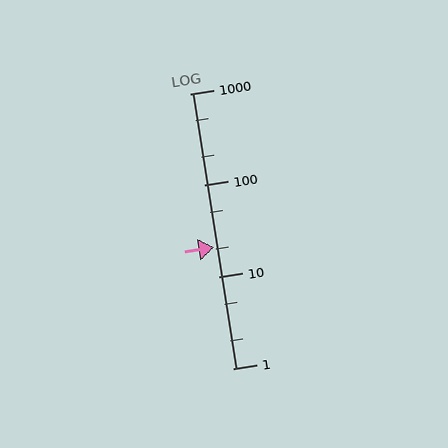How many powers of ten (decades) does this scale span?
The scale spans 3 decades, from 1 to 1000.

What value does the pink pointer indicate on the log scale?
The pointer indicates approximately 21.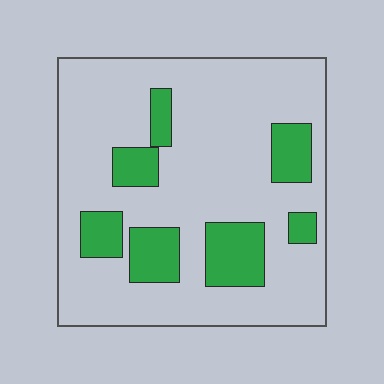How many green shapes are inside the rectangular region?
7.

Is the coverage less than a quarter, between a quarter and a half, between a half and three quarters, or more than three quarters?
Less than a quarter.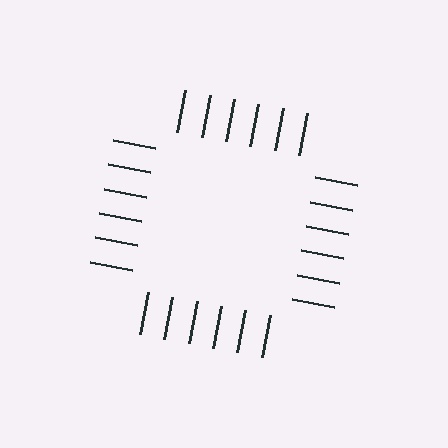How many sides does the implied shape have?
4 sides — the line-ends trace a square.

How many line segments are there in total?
24 — 6 along each of the 4 edges.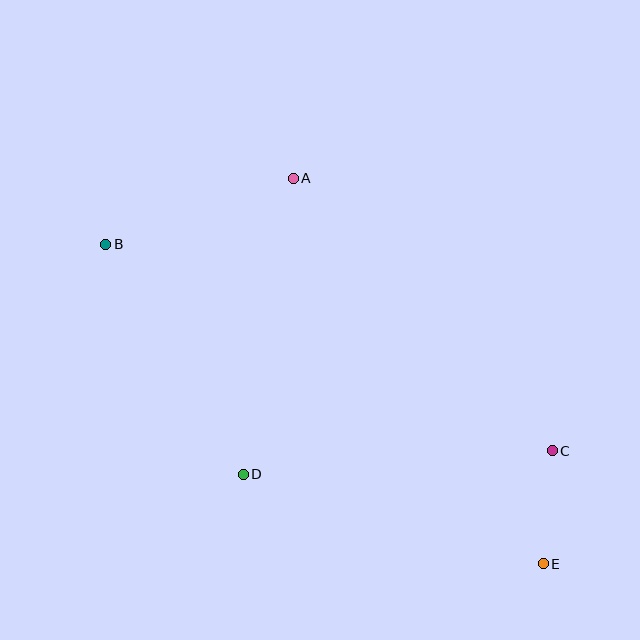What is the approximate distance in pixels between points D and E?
The distance between D and E is approximately 313 pixels.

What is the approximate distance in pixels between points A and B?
The distance between A and B is approximately 199 pixels.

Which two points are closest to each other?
Points C and E are closest to each other.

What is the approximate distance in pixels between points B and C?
The distance between B and C is approximately 492 pixels.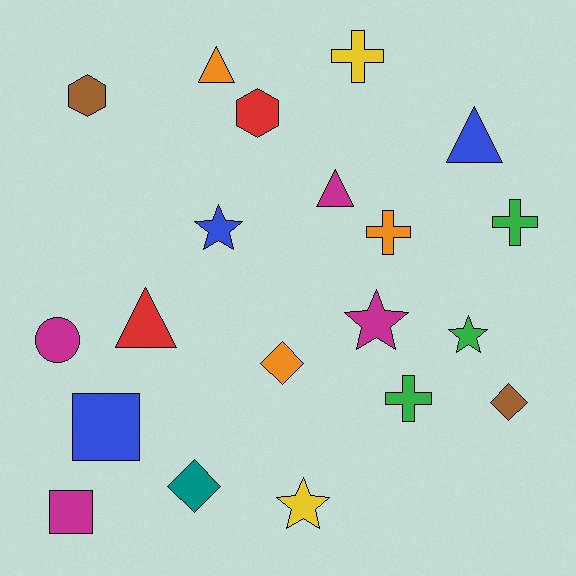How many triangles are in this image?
There are 4 triangles.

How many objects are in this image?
There are 20 objects.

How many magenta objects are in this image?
There are 4 magenta objects.